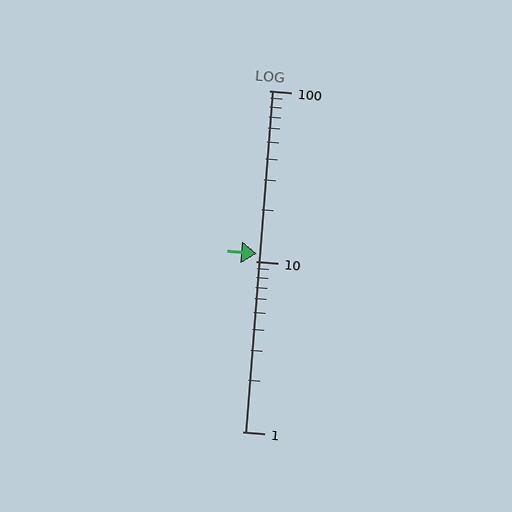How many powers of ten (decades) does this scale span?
The scale spans 2 decades, from 1 to 100.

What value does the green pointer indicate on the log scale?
The pointer indicates approximately 11.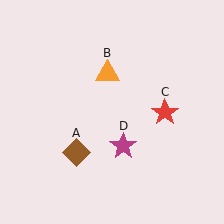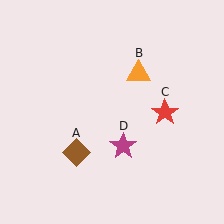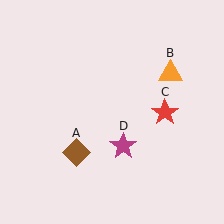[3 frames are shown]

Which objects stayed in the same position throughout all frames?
Brown diamond (object A) and red star (object C) and magenta star (object D) remained stationary.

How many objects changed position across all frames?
1 object changed position: orange triangle (object B).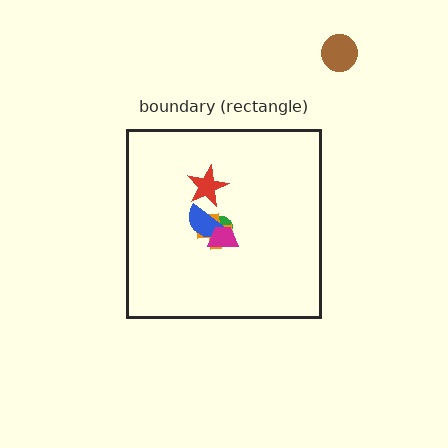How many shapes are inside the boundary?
5 inside, 1 outside.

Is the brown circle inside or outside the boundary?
Outside.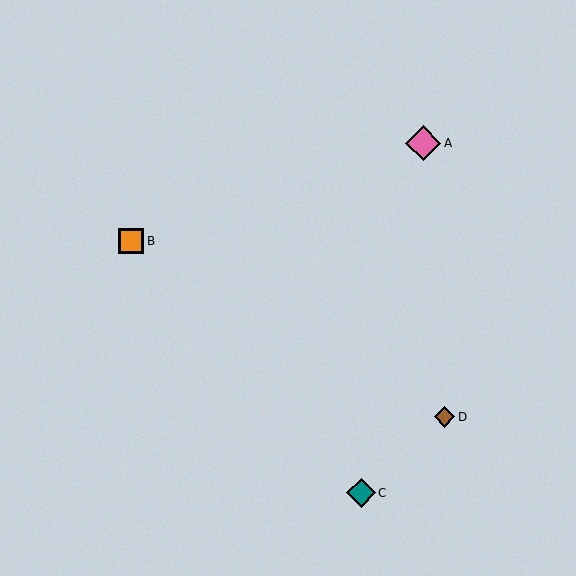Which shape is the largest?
The pink diamond (labeled A) is the largest.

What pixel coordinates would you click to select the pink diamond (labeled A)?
Click at (423, 143) to select the pink diamond A.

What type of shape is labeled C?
Shape C is a teal diamond.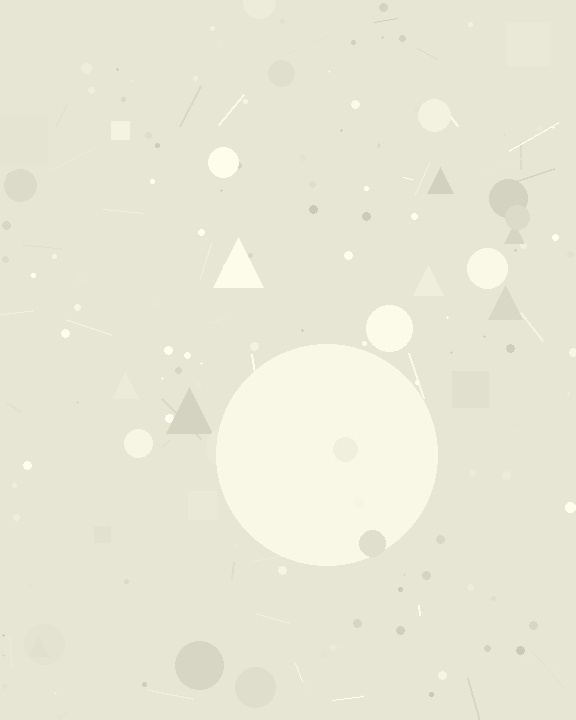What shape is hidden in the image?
A circle is hidden in the image.